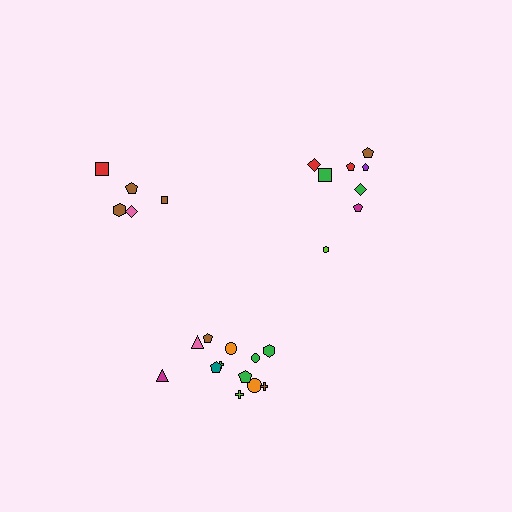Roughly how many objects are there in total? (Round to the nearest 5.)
Roughly 25 objects in total.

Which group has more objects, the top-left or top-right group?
The top-right group.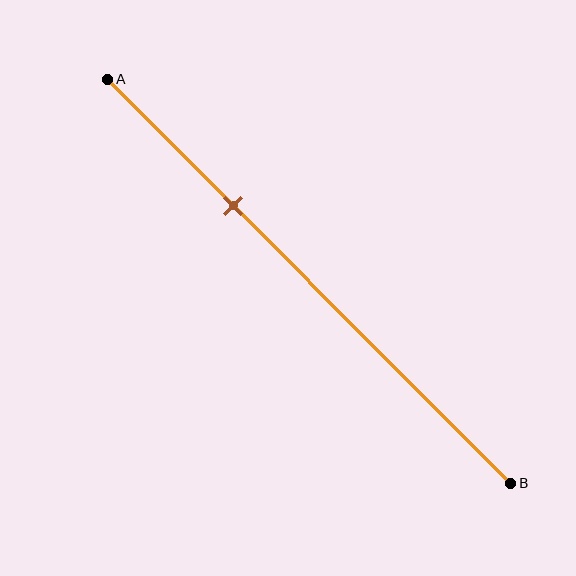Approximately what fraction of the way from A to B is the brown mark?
The brown mark is approximately 30% of the way from A to B.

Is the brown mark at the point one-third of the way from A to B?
Yes, the mark is approximately at the one-third point.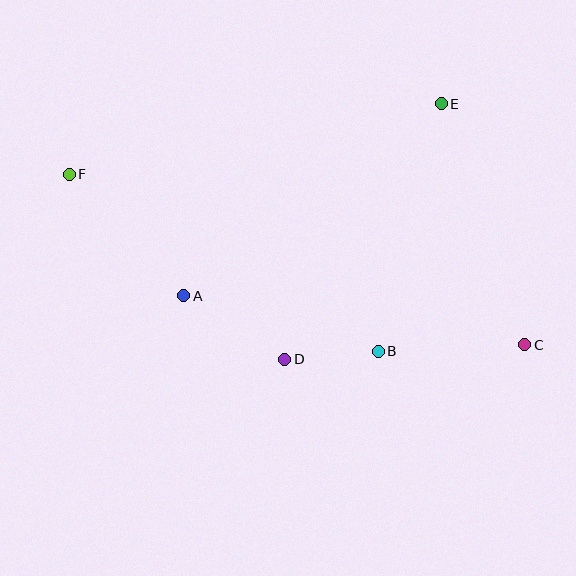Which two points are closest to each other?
Points B and D are closest to each other.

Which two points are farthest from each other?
Points C and F are farthest from each other.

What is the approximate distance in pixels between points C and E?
The distance between C and E is approximately 255 pixels.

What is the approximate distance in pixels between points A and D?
The distance between A and D is approximately 120 pixels.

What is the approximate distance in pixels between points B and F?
The distance between B and F is approximately 356 pixels.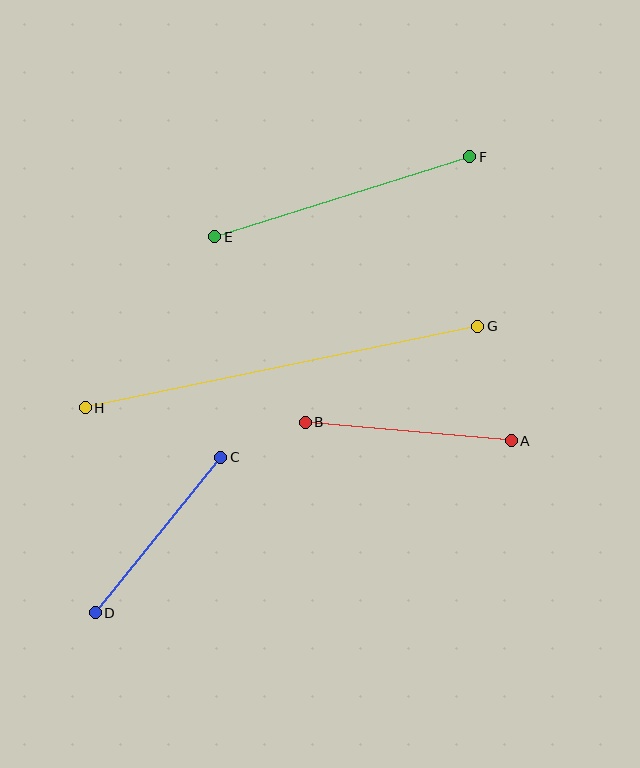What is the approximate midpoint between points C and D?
The midpoint is at approximately (158, 535) pixels.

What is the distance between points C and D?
The distance is approximately 200 pixels.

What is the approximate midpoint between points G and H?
The midpoint is at approximately (281, 367) pixels.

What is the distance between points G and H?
The distance is approximately 401 pixels.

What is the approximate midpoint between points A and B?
The midpoint is at approximately (408, 432) pixels.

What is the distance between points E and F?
The distance is approximately 268 pixels.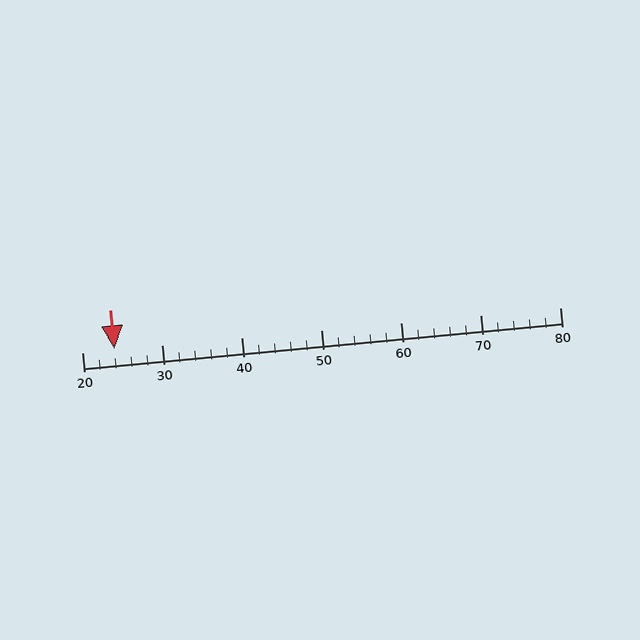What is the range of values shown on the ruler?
The ruler shows values from 20 to 80.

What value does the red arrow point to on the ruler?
The red arrow points to approximately 24.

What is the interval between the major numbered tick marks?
The major tick marks are spaced 10 units apart.